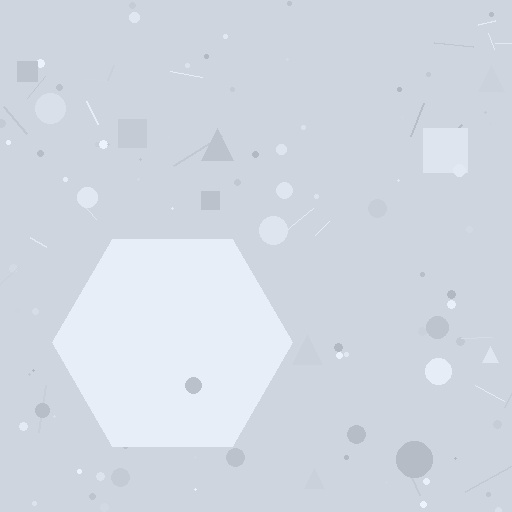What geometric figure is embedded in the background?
A hexagon is embedded in the background.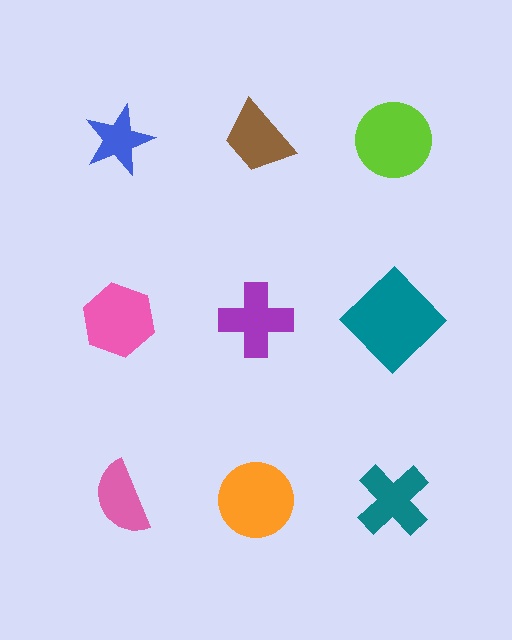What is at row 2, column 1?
A pink hexagon.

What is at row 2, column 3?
A teal diamond.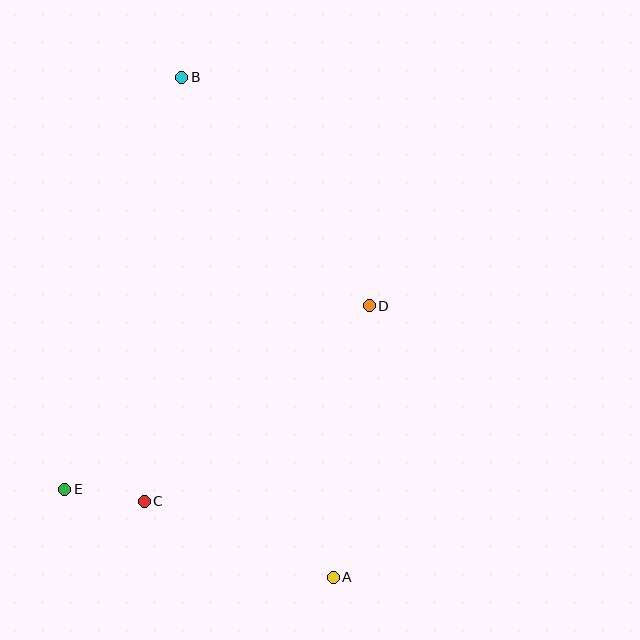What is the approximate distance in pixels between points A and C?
The distance between A and C is approximately 203 pixels.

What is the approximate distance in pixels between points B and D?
The distance between B and D is approximately 296 pixels.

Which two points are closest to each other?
Points C and E are closest to each other.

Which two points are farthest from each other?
Points A and B are farthest from each other.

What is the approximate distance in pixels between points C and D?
The distance between C and D is approximately 298 pixels.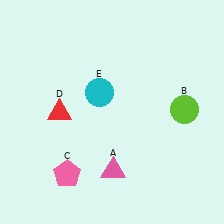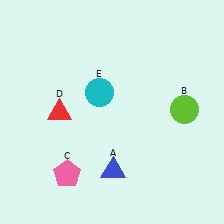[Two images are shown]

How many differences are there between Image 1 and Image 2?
There is 1 difference between the two images.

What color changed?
The triangle (A) changed from pink in Image 1 to blue in Image 2.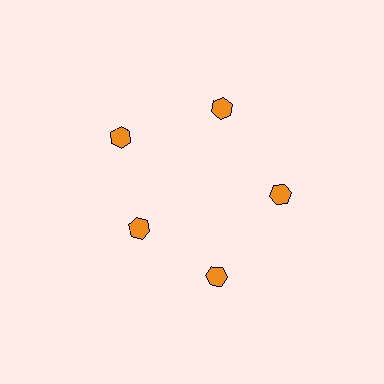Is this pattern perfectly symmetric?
No. The 5 orange hexagons are arranged in a ring, but one element near the 8 o'clock position is pulled inward toward the center, breaking the 5-fold rotational symmetry.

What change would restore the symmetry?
The symmetry would be restored by moving it outward, back onto the ring so that all 5 hexagons sit at equal angles and equal distance from the center.